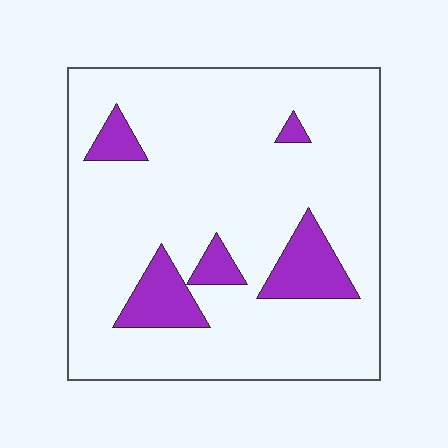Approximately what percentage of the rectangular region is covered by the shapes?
Approximately 15%.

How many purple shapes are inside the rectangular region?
5.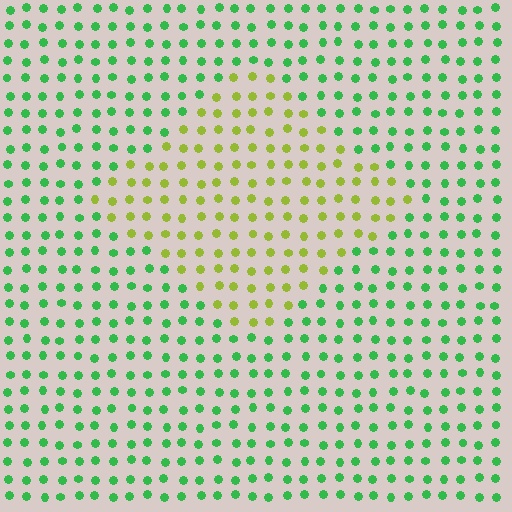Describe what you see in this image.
The image is filled with small green elements in a uniform arrangement. A diamond-shaped region is visible where the elements are tinted to a slightly different hue, forming a subtle color boundary.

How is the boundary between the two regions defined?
The boundary is defined purely by a slight shift in hue (about 53 degrees). Spacing, size, and orientation are identical on both sides.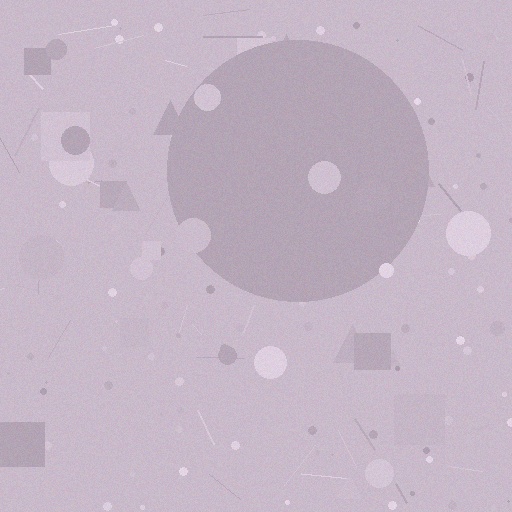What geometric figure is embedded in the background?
A circle is embedded in the background.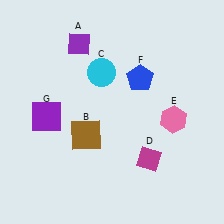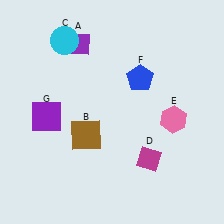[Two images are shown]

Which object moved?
The cyan circle (C) moved left.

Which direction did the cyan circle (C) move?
The cyan circle (C) moved left.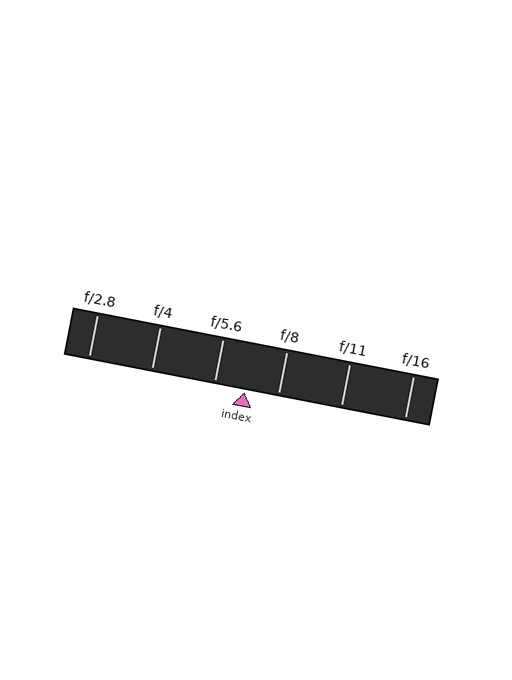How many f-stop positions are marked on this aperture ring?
There are 6 f-stop positions marked.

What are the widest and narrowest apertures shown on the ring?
The widest aperture shown is f/2.8 and the narrowest is f/16.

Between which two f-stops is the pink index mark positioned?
The index mark is between f/5.6 and f/8.